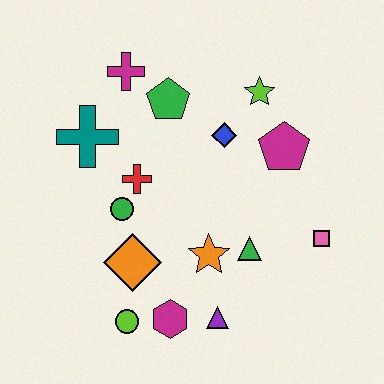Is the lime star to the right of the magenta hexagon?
Yes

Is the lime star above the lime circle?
Yes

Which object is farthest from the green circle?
The pink square is farthest from the green circle.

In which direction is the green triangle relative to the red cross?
The green triangle is to the right of the red cross.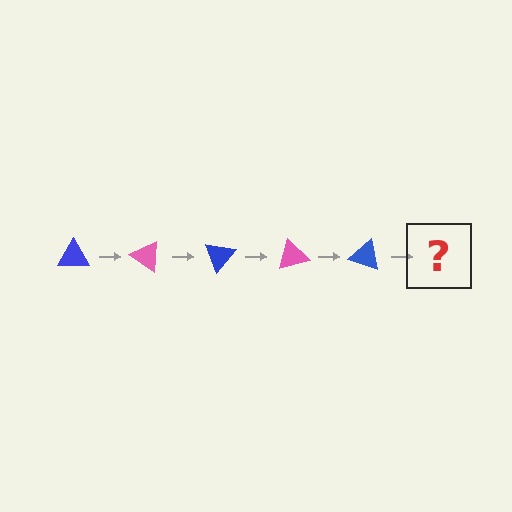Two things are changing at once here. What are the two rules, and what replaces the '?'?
The two rules are that it rotates 35 degrees each step and the color cycles through blue and pink. The '?' should be a pink triangle, rotated 175 degrees from the start.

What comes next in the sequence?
The next element should be a pink triangle, rotated 175 degrees from the start.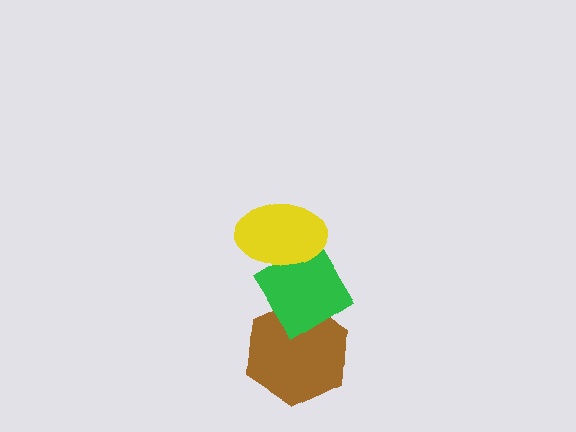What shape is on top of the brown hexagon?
The green diamond is on top of the brown hexagon.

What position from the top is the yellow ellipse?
The yellow ellipse is 1st from the top.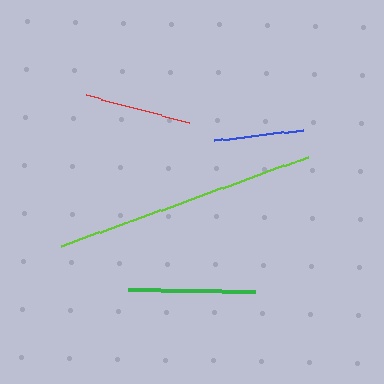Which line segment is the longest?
The lime line is the longest at approximately 262 pixels.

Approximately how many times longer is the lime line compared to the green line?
The lime line is approximately 2.1 times the length of the green line.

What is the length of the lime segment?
The lime segment is approximately 262 pixels long.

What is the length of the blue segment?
The blue segment is approximately 90 pixels long.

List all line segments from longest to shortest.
From longest to shortest: lime, green, red, blue.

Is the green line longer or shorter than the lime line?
The lime line is longer than the green line.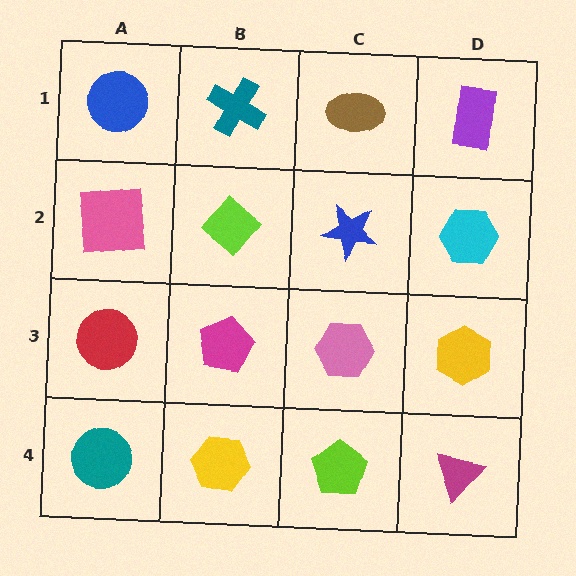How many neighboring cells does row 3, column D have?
3.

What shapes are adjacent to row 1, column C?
A blue star (row 2, column C), a teal cross (row 1, column B), a purple rectangle (row 1, column D).